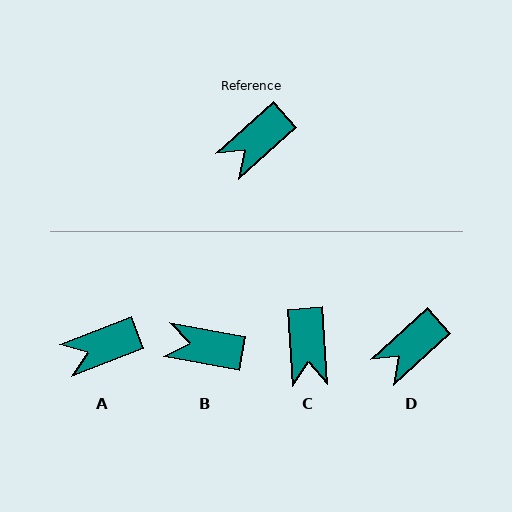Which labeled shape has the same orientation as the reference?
D.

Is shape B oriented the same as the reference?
No, it is off by about 52 degrees.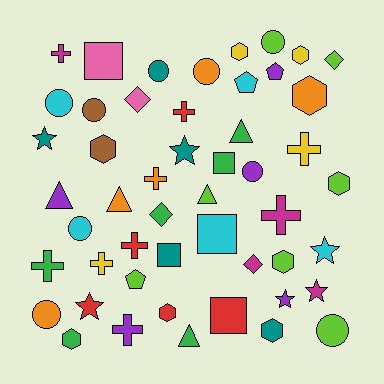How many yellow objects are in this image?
There are 4 yellow objects.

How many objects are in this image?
There are 50 objects.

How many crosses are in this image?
There are 9 crosses.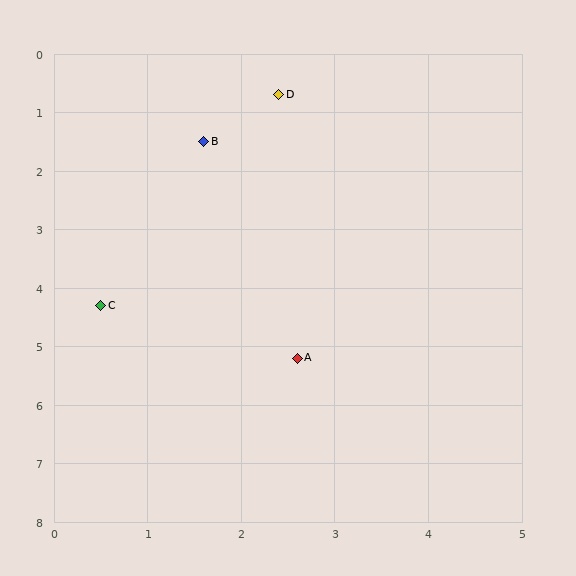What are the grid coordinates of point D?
Point D is at approximately (2.4, 0.7).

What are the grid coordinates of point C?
Point C is at approximately (0.5, 4.3).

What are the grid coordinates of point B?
Point B is at approximately (1.6, 1.5).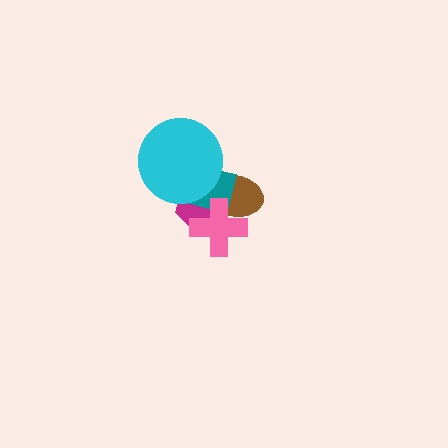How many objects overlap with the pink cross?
3 objects overlap with the pink cross.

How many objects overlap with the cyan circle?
3 objects overlap with the cyan circle.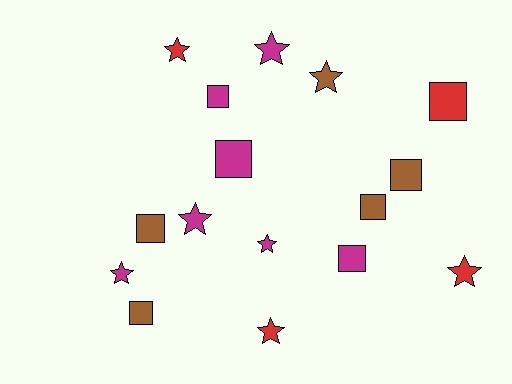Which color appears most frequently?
Magenta, with 7 objects.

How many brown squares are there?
There are 4 brown squares.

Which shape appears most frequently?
Star, with 8 objects.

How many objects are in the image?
There are 16 objects.